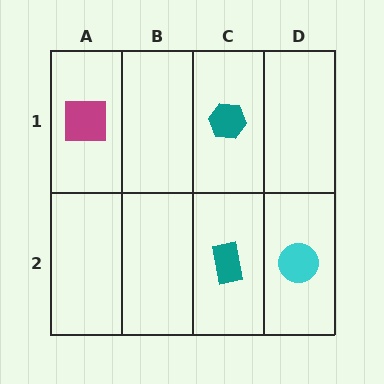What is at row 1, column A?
A magenta square.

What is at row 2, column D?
A cyan circle.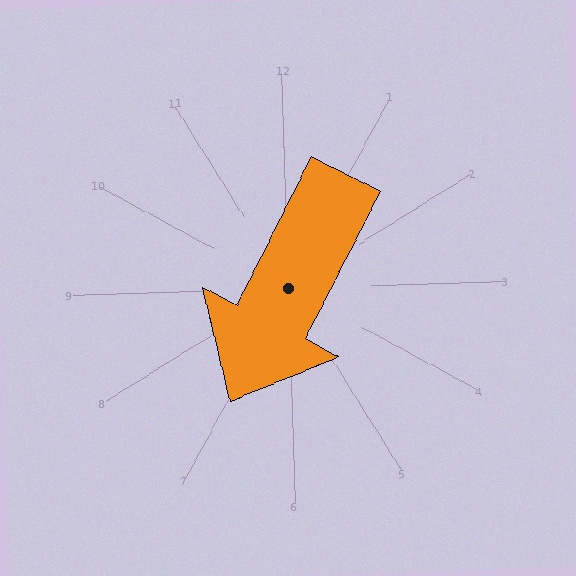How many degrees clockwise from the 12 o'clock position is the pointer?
Approximately 209 degrees.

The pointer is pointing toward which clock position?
Roughly 7 o'clock.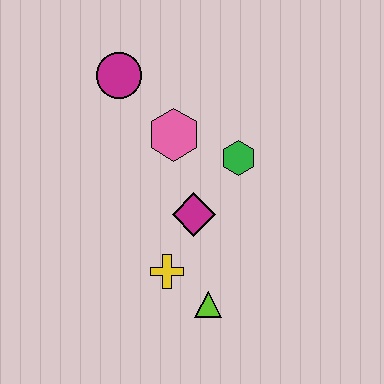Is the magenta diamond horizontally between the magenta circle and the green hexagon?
Yes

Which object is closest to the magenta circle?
The pink hexagon is closest to the magenta circle.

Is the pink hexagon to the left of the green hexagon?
Yes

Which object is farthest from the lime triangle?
The magenta circle is farthest from the lime triangle.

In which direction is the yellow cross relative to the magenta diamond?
The yellow cross is below the magenta diamond.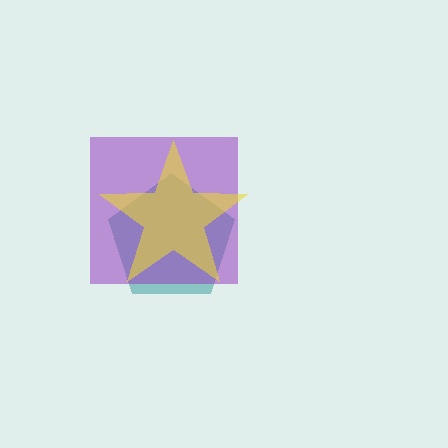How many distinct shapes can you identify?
There are 3 distinct shapes: a teal pentagon, a purple square, a yellow star.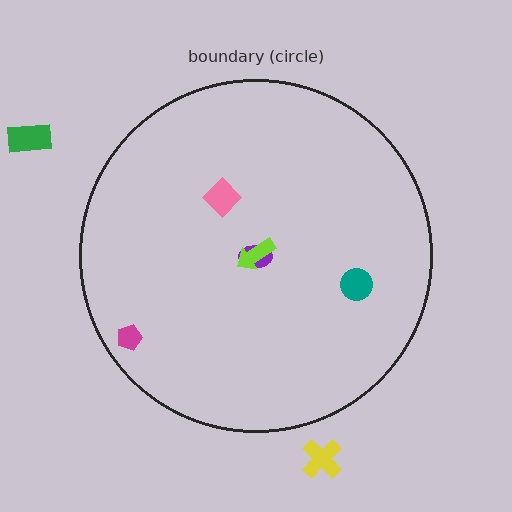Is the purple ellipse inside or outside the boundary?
Inside.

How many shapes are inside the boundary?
5 inside, 2 outside.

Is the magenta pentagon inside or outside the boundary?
Inside.